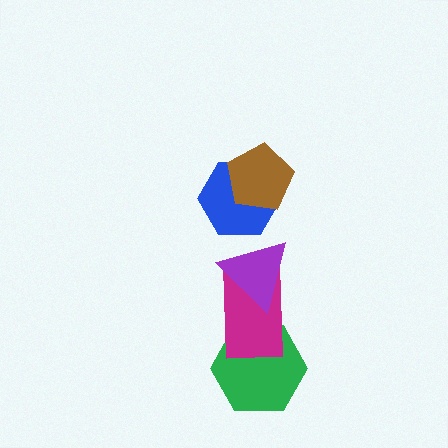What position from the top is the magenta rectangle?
The magenta rectangle is 4th from the top.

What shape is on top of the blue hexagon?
The brown pentagon is on top of the blue hexagon.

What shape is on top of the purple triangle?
The blue hexagon is on top of the purple triangle.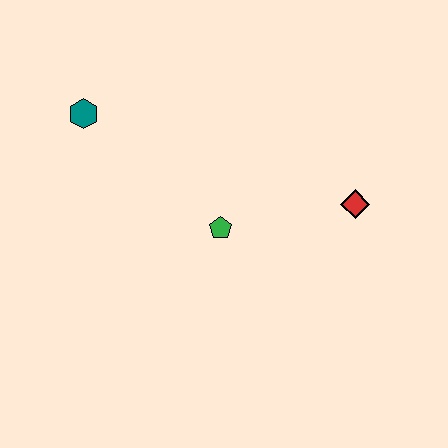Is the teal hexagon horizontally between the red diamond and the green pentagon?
No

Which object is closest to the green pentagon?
The red diamond is closest to the green pentagon.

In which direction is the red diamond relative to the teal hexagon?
The red diamond is to the right of the teal hexagon.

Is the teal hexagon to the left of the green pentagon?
Yes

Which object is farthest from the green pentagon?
The teal hexagon is farthest from the green pentagon.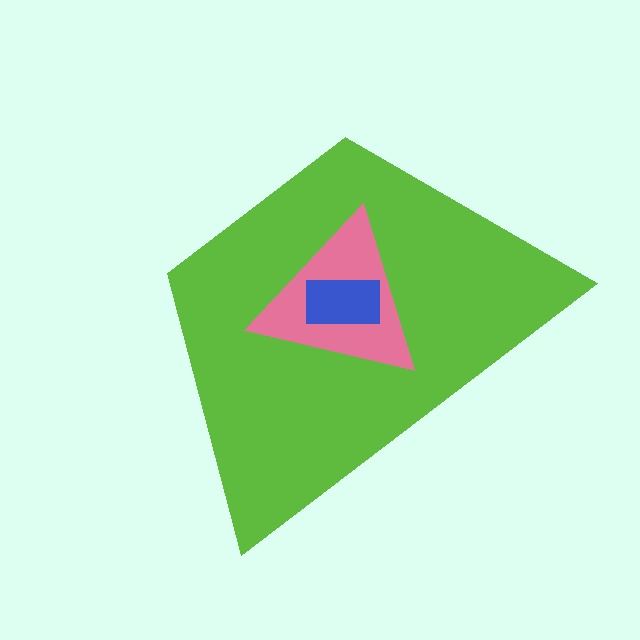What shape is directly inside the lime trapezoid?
The pink triangle.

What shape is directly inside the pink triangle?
The blue rectangle.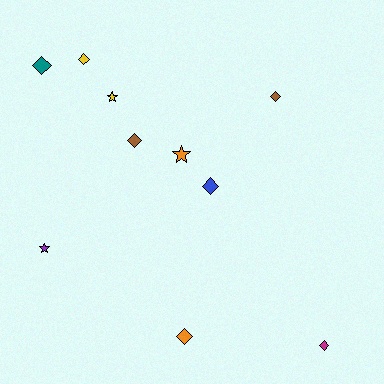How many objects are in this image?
There are 10 objects.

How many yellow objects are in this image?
There are 2 yellow objects.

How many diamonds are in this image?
There are 7 diamonds.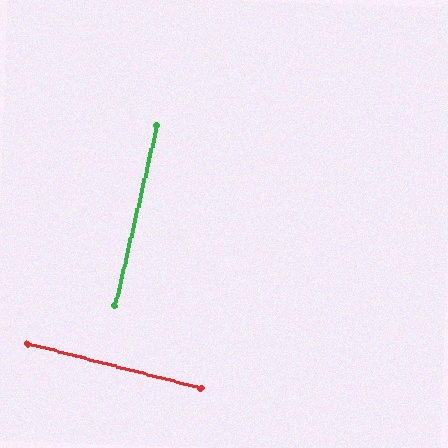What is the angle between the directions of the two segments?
Approximately 88 degrees.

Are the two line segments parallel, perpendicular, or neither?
Perpendicular — they meet at approximately 88°.